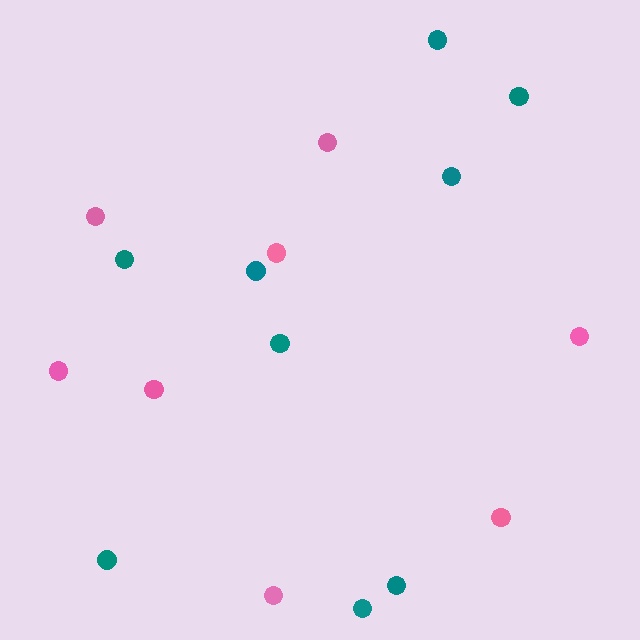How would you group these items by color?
There are 2 groups: one group of pink circles (8) and one group of teal circles (9).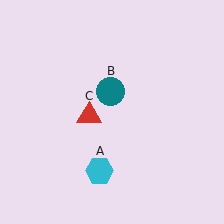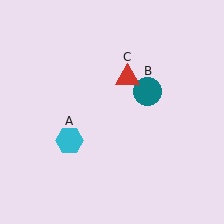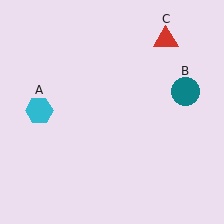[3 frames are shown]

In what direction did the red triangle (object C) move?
The red triangle (object C) moved up and to the right.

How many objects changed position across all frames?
3 objects changed position: cyan hexagon (object A), teal circle (object B), red triangle (object C).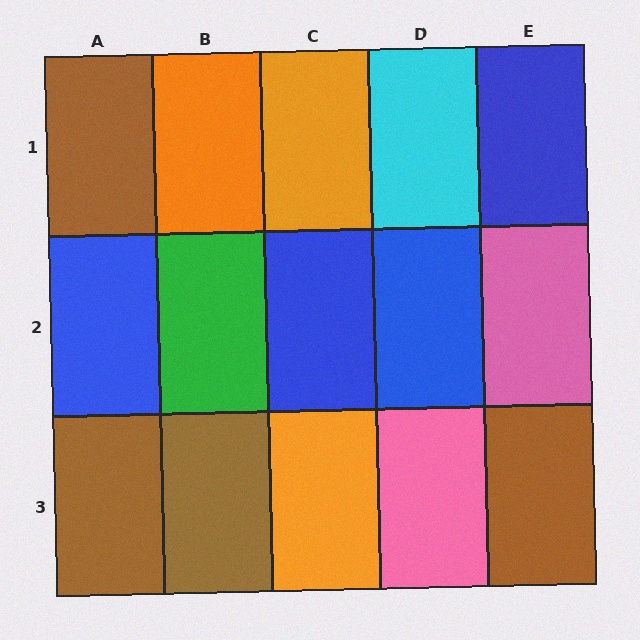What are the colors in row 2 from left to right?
Blue, green, blue, blue, pink.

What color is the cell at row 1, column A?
Brown.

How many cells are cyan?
1 cell is cyan.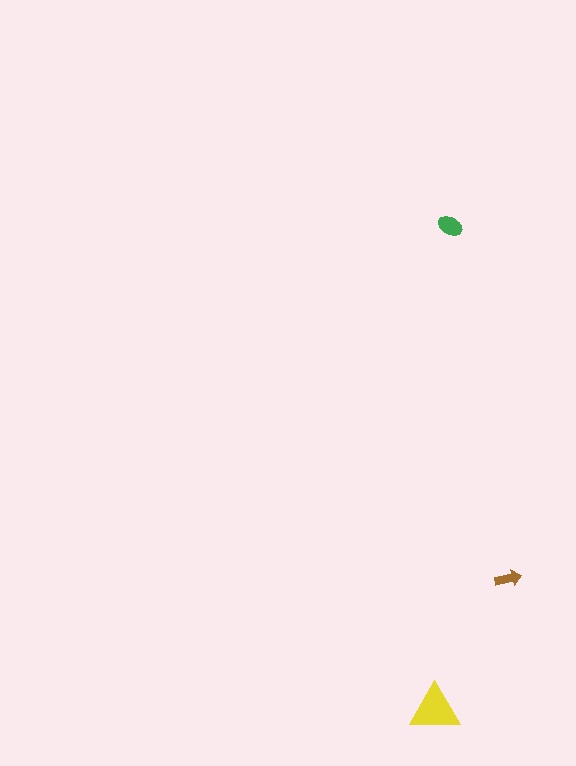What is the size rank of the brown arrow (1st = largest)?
3rd.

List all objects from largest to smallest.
The yellow triangle, the green ellipse, the brown arrow.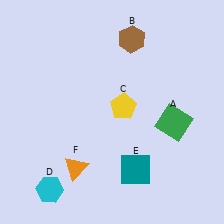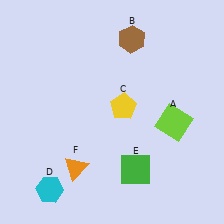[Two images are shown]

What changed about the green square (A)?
In Image 1, A is green. In Image 2, it changed to lime.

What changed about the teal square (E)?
In Image 1, E is teal. In Image 2, it changed to green.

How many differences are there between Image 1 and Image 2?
There are 2 differences between the two images.